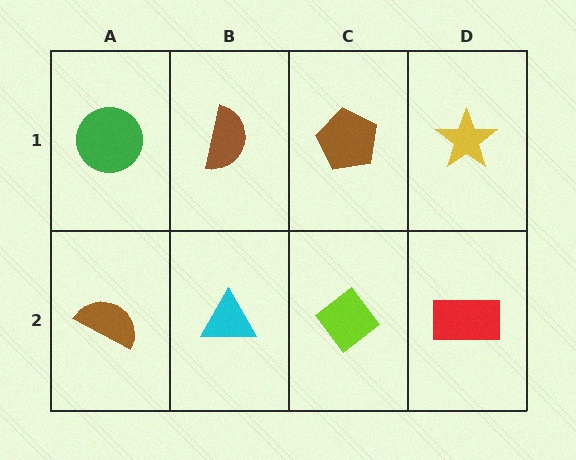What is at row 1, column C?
A brown pentagon.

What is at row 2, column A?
A brown semicircle.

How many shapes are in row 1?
4 shapes.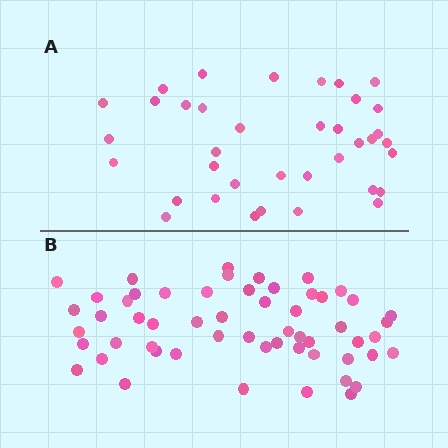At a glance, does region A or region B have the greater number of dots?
Region B (the bottom region) has more dots.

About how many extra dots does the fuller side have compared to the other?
Region B has approximately 20 more dots than region A.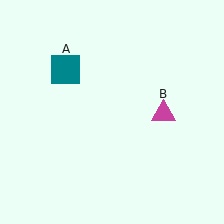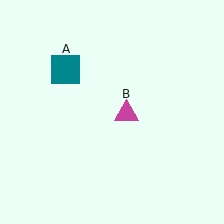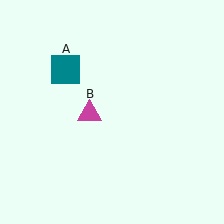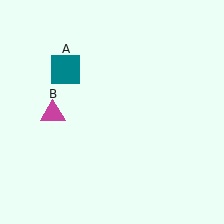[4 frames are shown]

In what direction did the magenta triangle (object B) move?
The magenta triangle (object B) moved left.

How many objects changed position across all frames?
1 object changed position: magenta triangle (object B).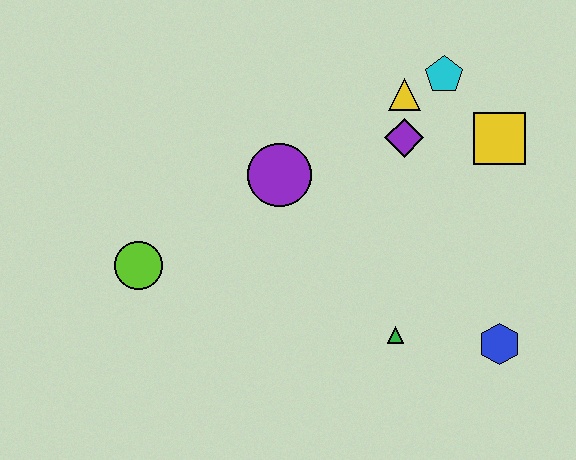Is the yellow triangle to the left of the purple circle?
No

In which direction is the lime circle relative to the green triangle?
The lime circle is to the left of the green triangle.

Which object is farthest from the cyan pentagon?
The lime circle is farthest from the cyan pentagon.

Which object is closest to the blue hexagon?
The green triangle is closest to the blue hexagon.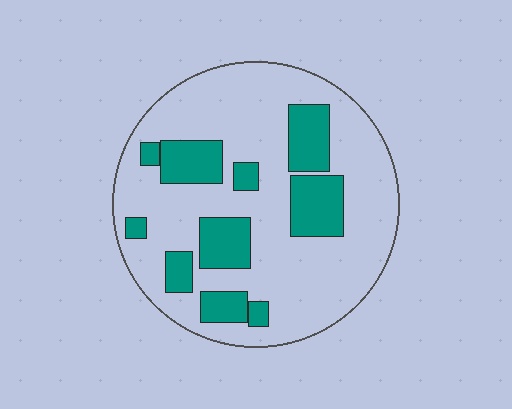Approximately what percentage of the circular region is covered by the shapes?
Approximately 25%.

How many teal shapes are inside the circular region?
10.